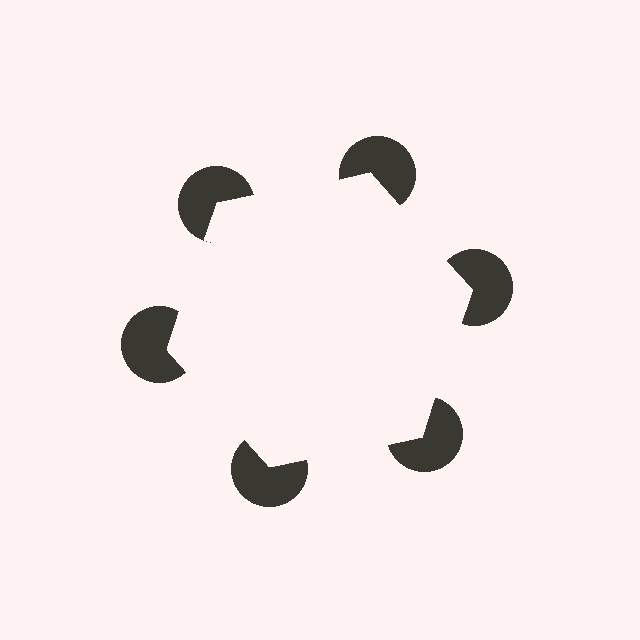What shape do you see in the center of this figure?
An illusory hexagon — its edges are inferred from the aligned wedge cuts in the pac-man discs, not physically drawn.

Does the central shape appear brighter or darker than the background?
It typically appears slightly brighter than the background, even though no actual brightness change is drawn.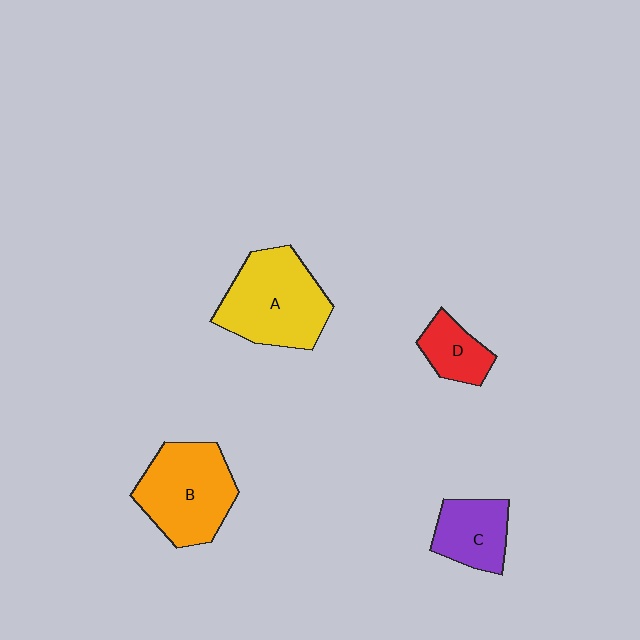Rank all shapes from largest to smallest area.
From largest to smallest: A (yellow), B (orange), C (purple), D (red).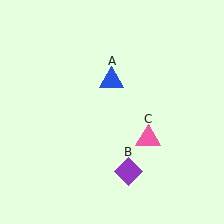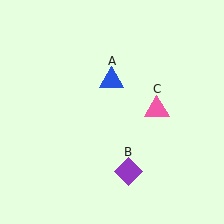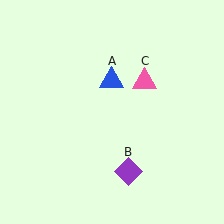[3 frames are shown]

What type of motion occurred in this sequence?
The pink triangle (object C) rotated counterclockwise around the center of the scene.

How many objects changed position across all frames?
1 object changed position: pink triangle (object C).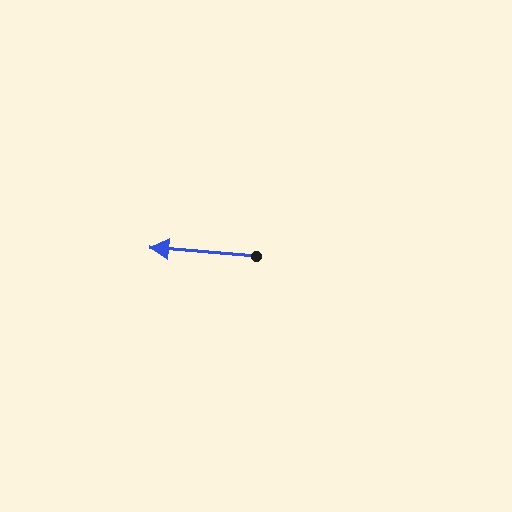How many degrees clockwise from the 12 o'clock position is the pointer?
Approximately 275 degrees.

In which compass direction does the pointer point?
West.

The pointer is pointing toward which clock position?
Roughly 9 o'clock.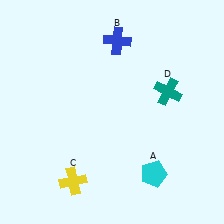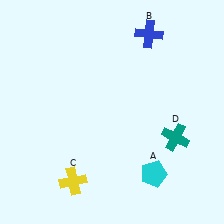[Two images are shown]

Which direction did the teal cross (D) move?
The teal cross (D) moved down.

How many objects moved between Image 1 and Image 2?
2 objects moved between the two images.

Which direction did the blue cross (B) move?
The blue cross (B) moved right.